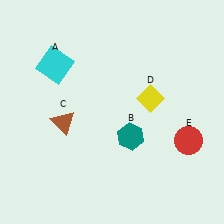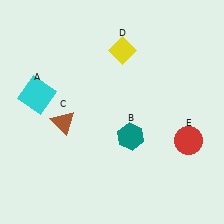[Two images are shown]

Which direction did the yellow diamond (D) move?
The yellow diamond (D) moved up.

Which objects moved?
The objects that moved are: the cyan square (A), the yellow diamond (D).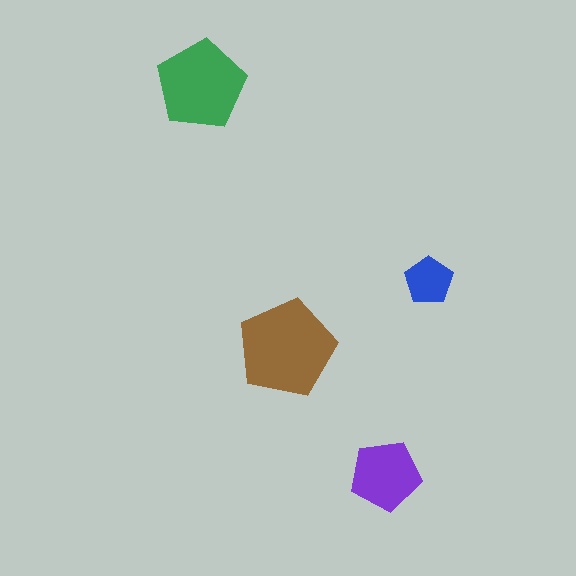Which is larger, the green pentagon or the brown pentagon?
The brown one.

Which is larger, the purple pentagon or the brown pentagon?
The brown one.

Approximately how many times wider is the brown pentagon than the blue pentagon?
About 2 times wider.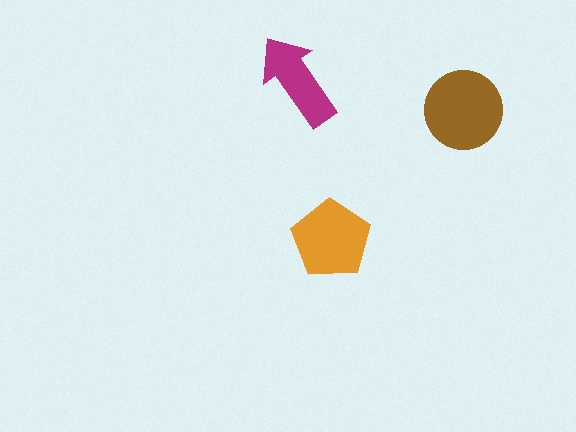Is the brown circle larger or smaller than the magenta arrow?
Larger.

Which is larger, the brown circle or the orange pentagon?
The brown circle.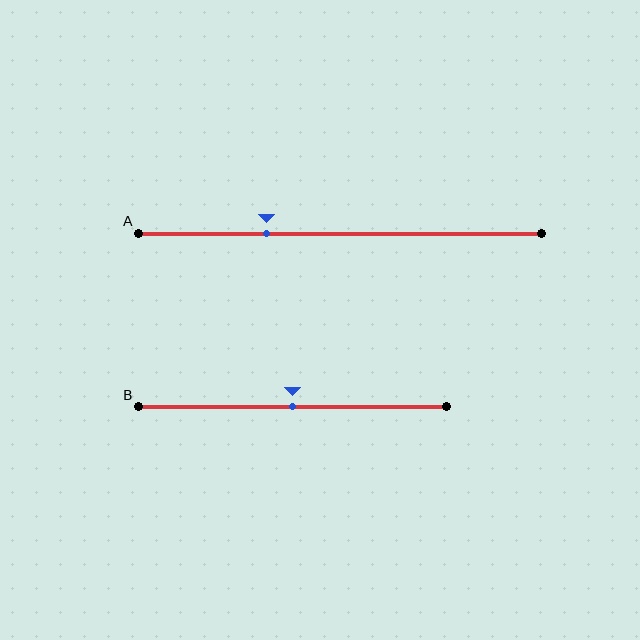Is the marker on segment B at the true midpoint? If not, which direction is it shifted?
Yes, the marker on segment B is at the true midpoint.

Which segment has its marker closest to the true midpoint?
Segment B has its marker closest to the true midpoint.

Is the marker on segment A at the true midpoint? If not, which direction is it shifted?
No, the marker on segment A is shifted to the left by about 18% of the segment length.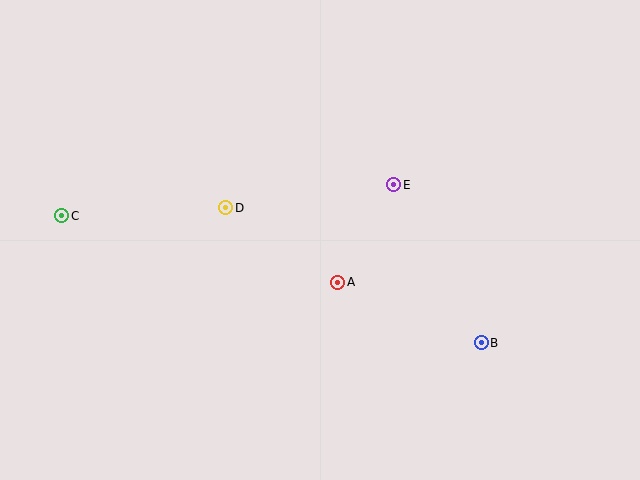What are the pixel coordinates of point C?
Point C is at (62, 216).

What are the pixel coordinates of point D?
Point D is at (226, 208).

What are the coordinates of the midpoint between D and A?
The midpoint between D and A is at (282, 245).